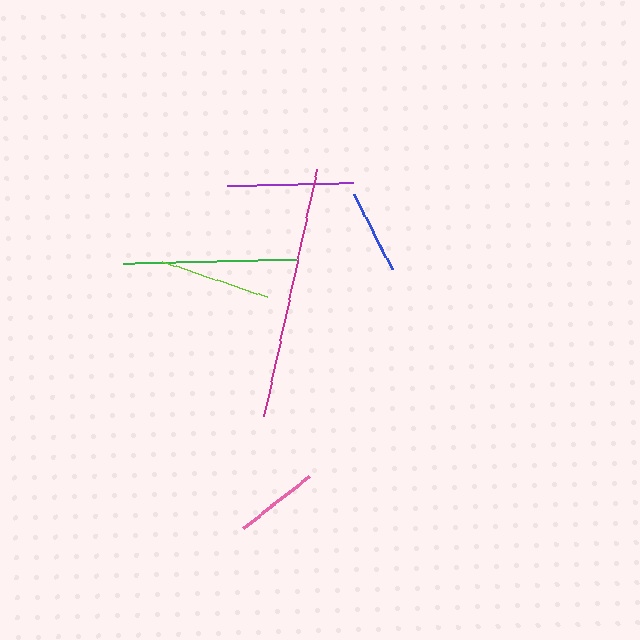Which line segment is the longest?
The magenta line is the longest at approximately 253 pixels.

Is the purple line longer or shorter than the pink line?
The purple line is longer than the pink line.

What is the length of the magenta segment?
The magenta segment is approximately 253 pixels long.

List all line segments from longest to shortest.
From longest to shortest: magenta, green, purple, lime, blue, pink.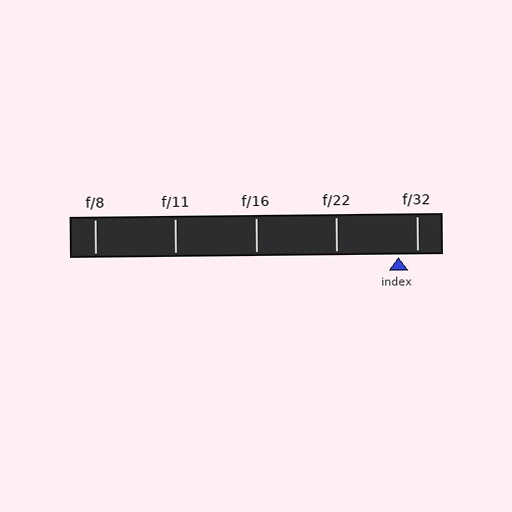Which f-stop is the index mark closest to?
The index mark is closest to f/32.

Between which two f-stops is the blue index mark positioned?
The index mark is between f/22 and f/32.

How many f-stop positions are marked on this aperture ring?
There are 5 f-stop positions marked.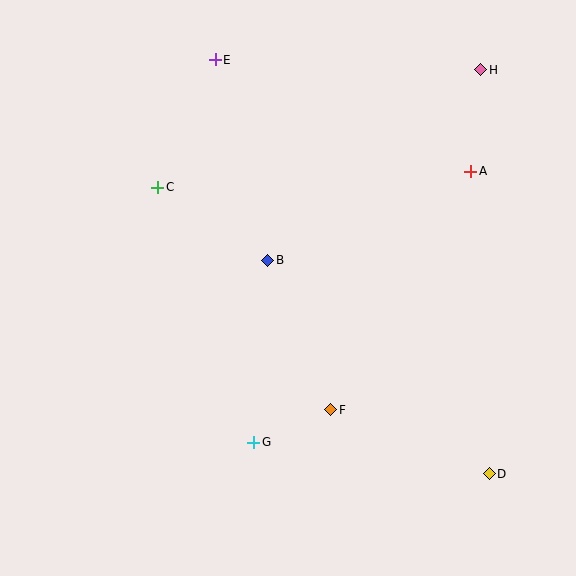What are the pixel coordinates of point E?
Point E is at (215, 60).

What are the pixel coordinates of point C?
Point C is at (158, 187).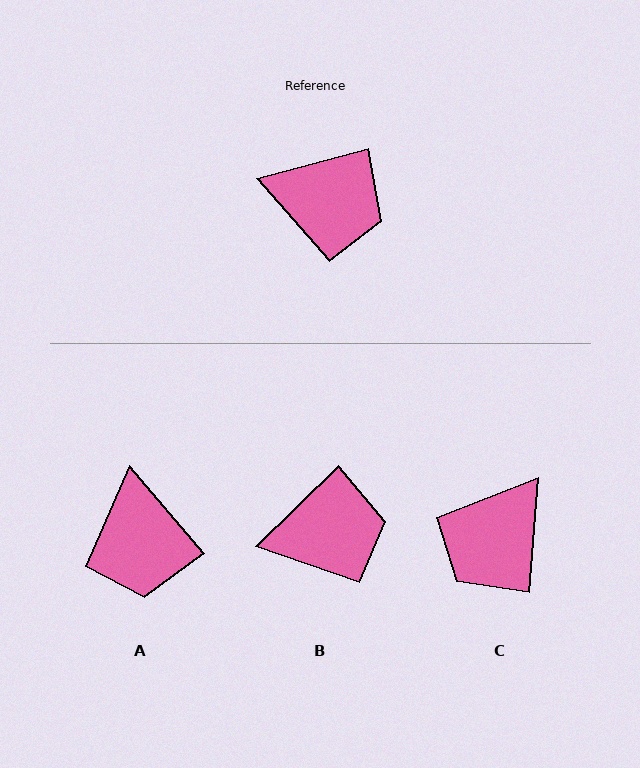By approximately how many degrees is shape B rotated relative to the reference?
Approximately 29 degrees counter-clockwise.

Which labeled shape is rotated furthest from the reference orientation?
C, about 110 degrees away.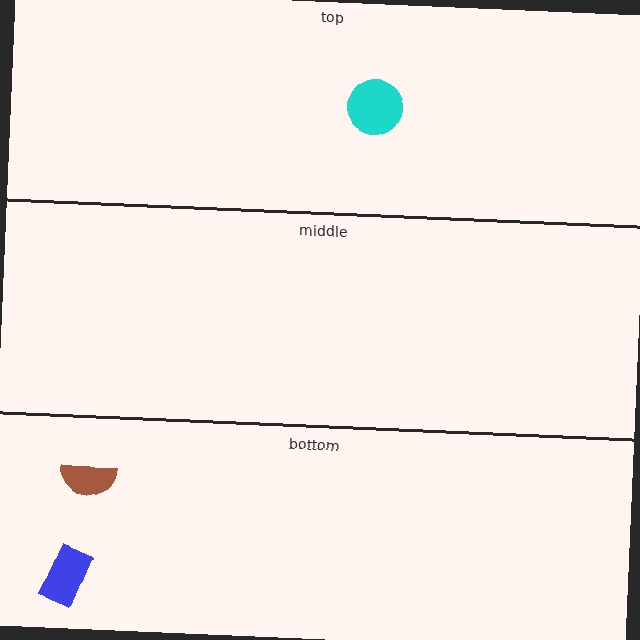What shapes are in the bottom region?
The blue rectangle, the brown semicircle.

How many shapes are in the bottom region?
2.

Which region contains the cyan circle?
The top region.